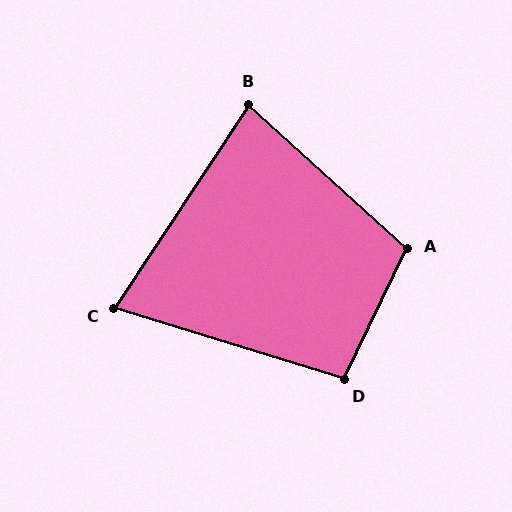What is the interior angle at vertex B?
Approximately 81 degrees (acute).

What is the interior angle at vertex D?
Approximately 99 degrees (obtuse).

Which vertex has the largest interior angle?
A, at approximately 106 degrees.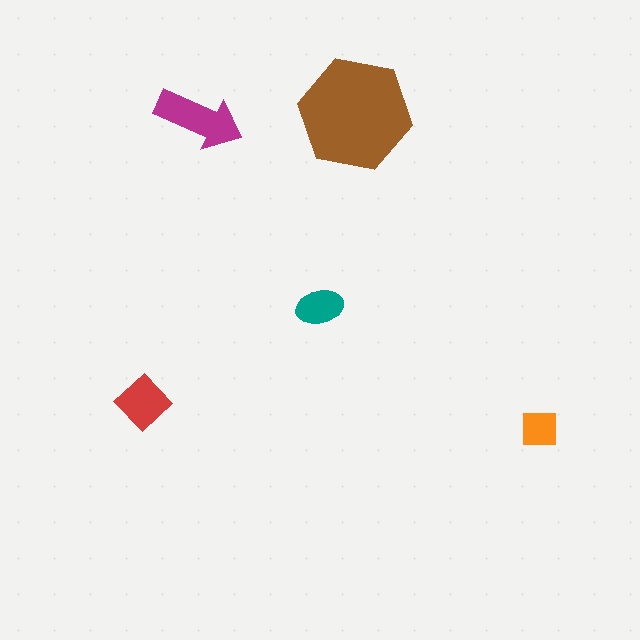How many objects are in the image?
There are 5 objects in the image.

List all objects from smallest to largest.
The orange square, the teal ellipse, the red diamond, the magenta arrow, the brown hexagon.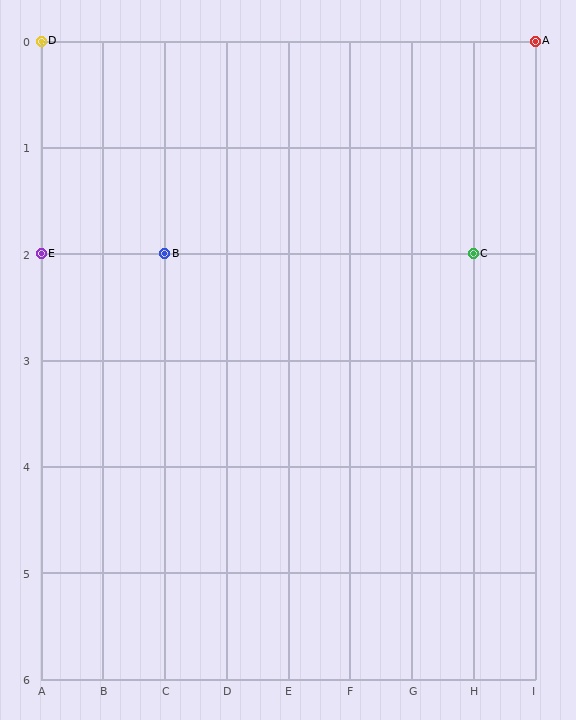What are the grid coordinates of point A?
Point A is at grid coordinates (I, 0).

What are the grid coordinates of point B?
Point B is at grid coordinates (C, 2).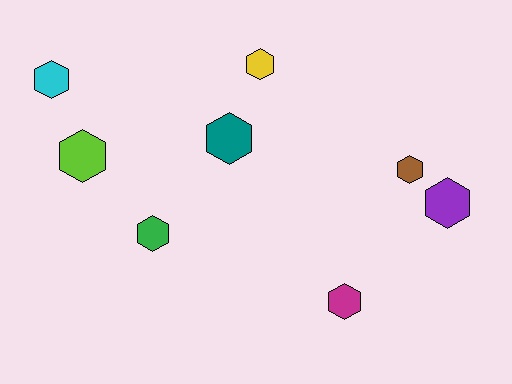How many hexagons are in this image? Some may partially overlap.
There are 8 hexagons.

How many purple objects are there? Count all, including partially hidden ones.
There is 1 purple object.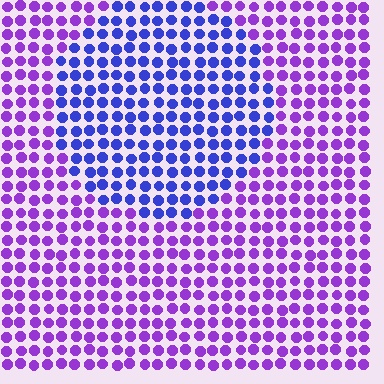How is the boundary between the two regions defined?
The boundary is defined purely by a slight shift in hue (about 41 degrees). Spacing, size, and orientation are identical on both sides.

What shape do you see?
I see a circle.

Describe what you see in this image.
The image is filled with small purple elements in a uniform arrangement. A circle-shaped region is visible where the elements are tinted to a slightly different hue, forming a subtle color boundary.